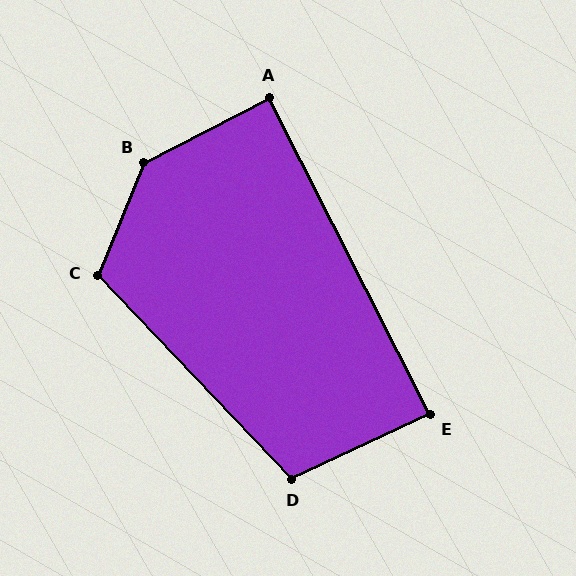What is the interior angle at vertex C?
Approximately 114 degrees (obtuse).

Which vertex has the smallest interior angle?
E, at approximately 88 degrees.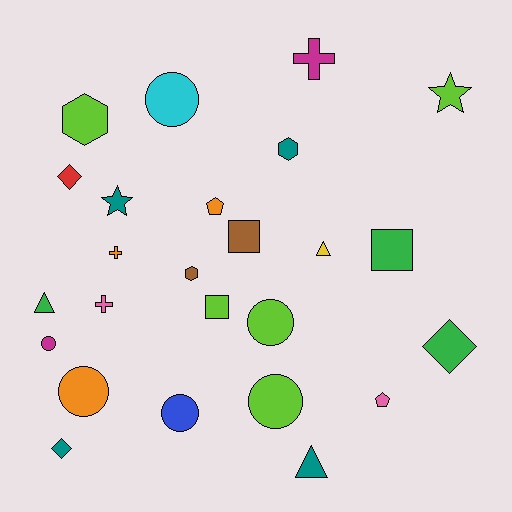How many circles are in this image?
There are 6 circles.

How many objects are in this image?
There are 25 objects.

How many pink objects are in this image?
There are 2 pink objects.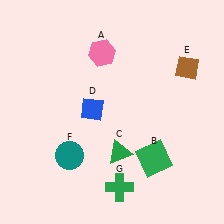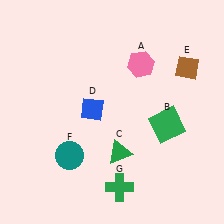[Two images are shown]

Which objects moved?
The objects that moved are: the pink hexagon (A), the green square (B).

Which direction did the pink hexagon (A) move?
The pink hexagon (A) moved right.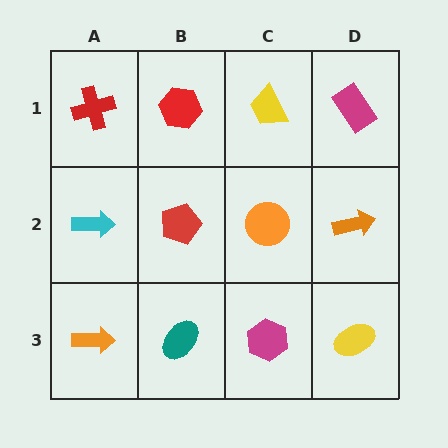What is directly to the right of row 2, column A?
A red pentagon.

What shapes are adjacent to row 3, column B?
A red pentagon (row 2, column B), an orange arrow (row 3, column A), a magenta hexagon (row 3, column C).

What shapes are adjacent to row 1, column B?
A red pentagon (row 2, column B), a red cross (row 1, column A), a yellow trapezoid (row 1, column C).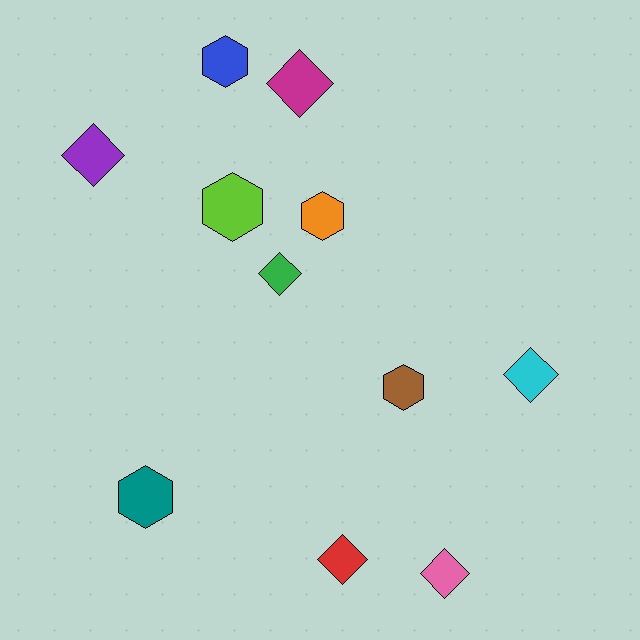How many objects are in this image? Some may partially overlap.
There are 11 objects.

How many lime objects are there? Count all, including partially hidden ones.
There is 1 lime object.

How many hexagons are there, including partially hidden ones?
There are 5 hexagons.